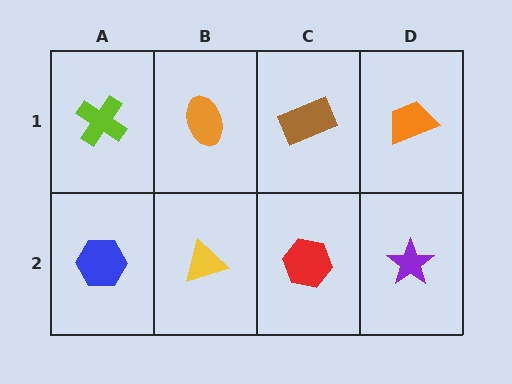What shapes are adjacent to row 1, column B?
A yellow triangle (row 2, column B), a lime cross (row 1, column A), a brown rectangle (row 1, column C).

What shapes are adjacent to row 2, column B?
An orange ellipse (row 1, column B), a blue hexagon (row 2, column A), a red hexagon (row 2, column C).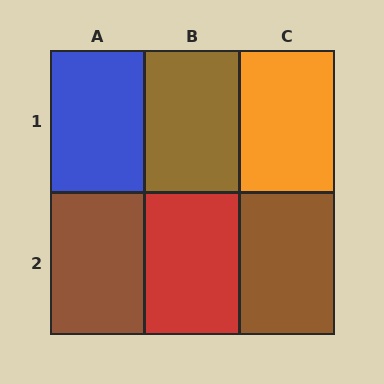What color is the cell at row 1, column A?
Blue.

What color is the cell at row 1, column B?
Brown.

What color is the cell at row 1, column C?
Orange.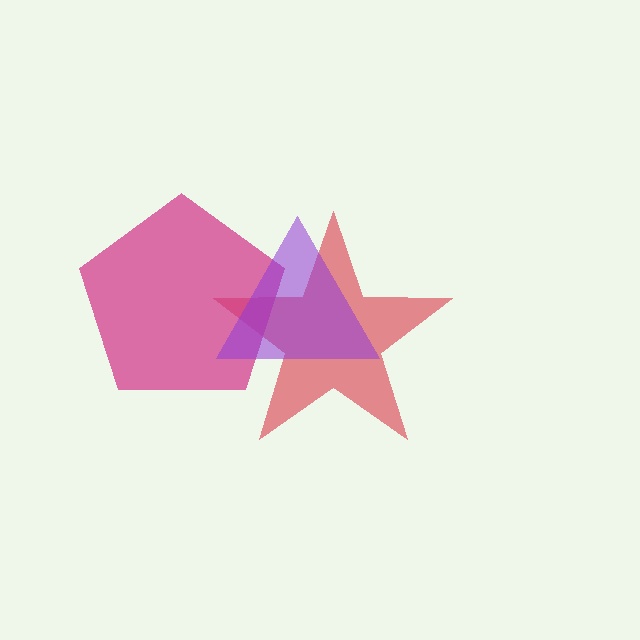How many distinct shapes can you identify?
There are 3 distinct shapes: a red star, a magenta pentagon, a purple triangle.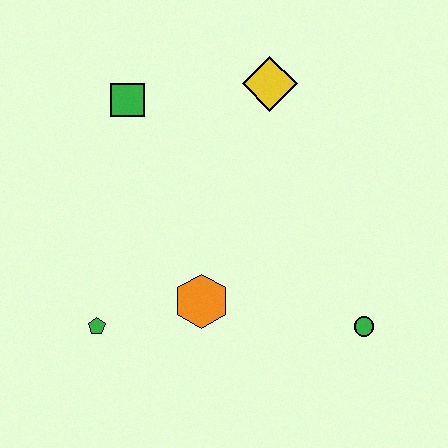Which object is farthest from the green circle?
The green square is farthest from the green circle.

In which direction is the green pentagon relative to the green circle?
The green pentagon is to the left of the green circle.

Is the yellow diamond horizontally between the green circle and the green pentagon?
Yes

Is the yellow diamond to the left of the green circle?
Yes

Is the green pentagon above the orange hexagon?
No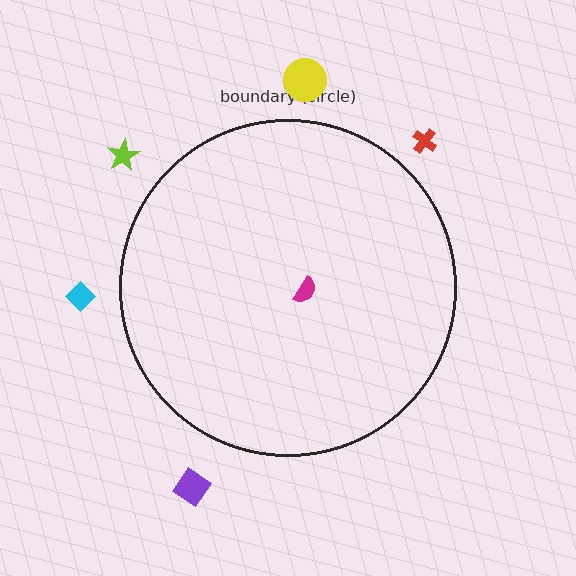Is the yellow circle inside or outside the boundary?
Outside.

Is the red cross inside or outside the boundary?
Outside.